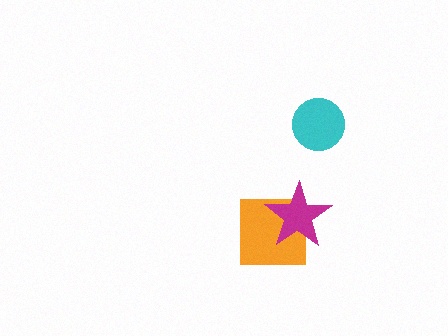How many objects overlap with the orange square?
1 object overlaps with the orange square.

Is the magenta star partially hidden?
No, no other shape covers it.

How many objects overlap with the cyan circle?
0 objects overlap with the cyan circle.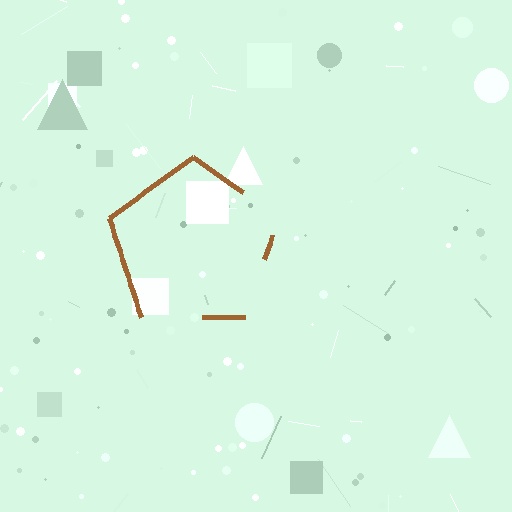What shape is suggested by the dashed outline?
The dashed outline suggests a pentagon.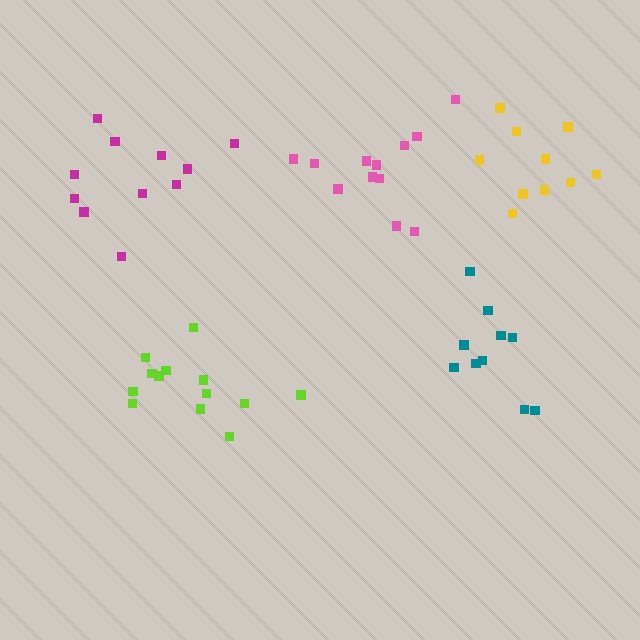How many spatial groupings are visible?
There are 5 spatial groupings.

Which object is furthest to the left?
The magenta cluster is leftmost.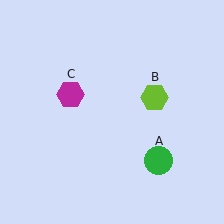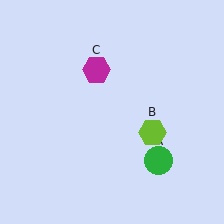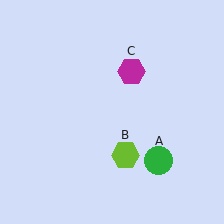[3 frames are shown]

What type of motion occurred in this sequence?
The lime hexagon (object B), magenta hexagon (object C) rotated clockwise around the center of the scene.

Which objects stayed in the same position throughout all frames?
Green circle (object A) remained stationary.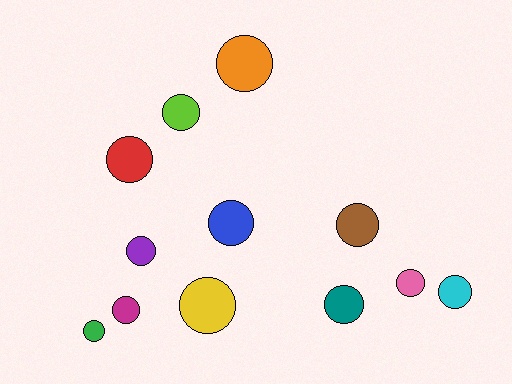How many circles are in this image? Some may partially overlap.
There are 12 circles.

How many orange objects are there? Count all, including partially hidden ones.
There is 1 orange object.